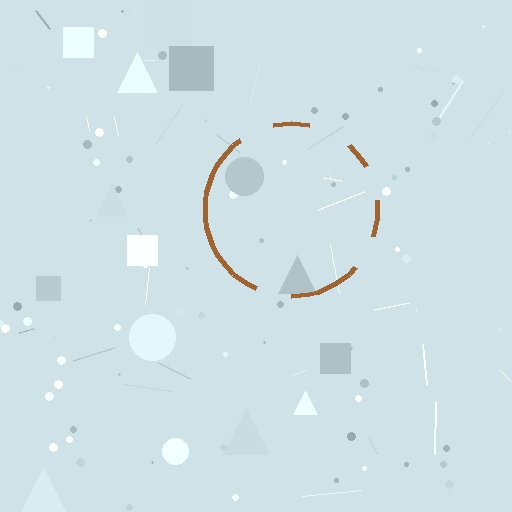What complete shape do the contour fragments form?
The contour fragments form a circle.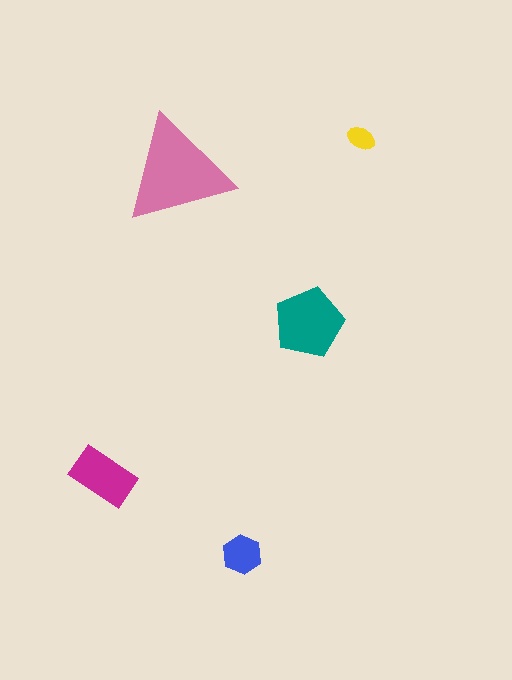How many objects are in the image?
There are 5 objects in the image.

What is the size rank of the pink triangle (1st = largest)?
1st.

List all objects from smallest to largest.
The yellow ellipse, the blue hexagon, the magenta rectangle, the teal pentagon, the pink triangle.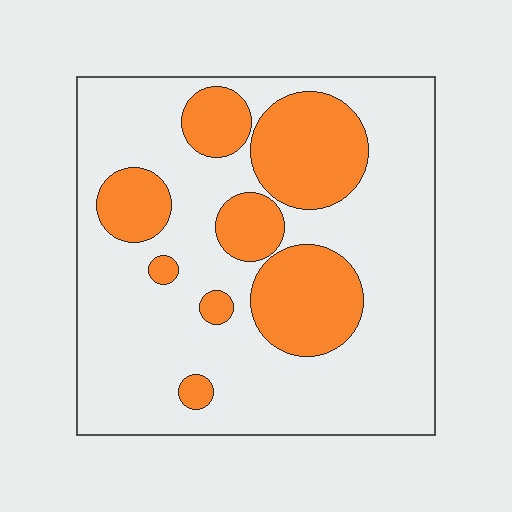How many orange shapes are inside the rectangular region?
8.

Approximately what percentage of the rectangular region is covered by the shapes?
Approximately 30%.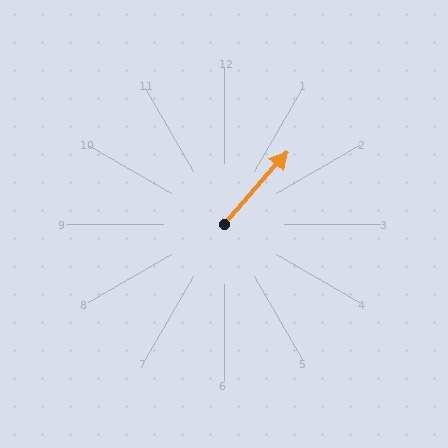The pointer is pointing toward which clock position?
Roughly 1 o'clock.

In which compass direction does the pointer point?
Northeast.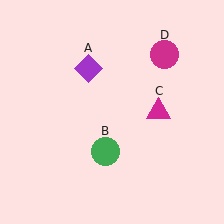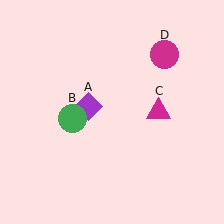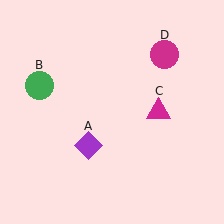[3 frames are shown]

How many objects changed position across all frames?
2 objects changed position: purple diamond (object A), green circle (object B).